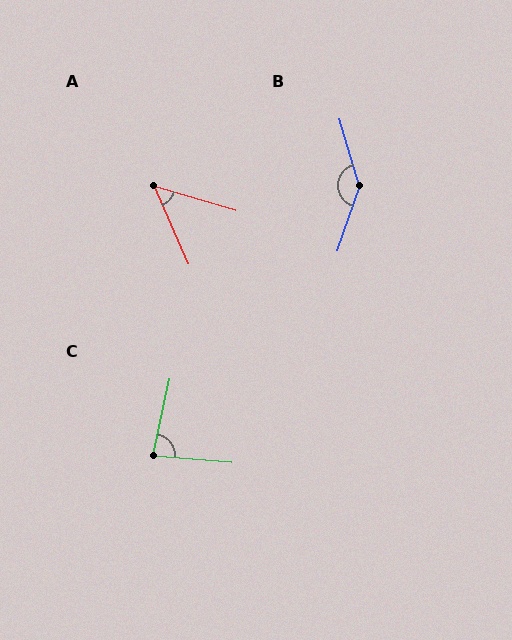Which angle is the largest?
B, at approximately 145 degrees.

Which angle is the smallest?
A, at approximately 50 degrees.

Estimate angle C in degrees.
Approximately 82 degrees.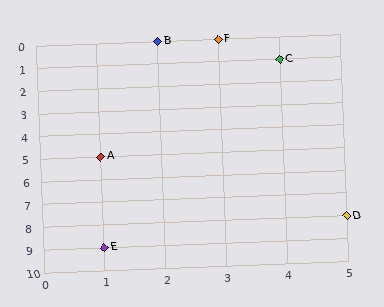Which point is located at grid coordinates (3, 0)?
Point F is at (3, 0).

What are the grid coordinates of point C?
Point C is at grid coordinates (4, 1).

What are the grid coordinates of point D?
Point D is at grid coordinates (5, 8).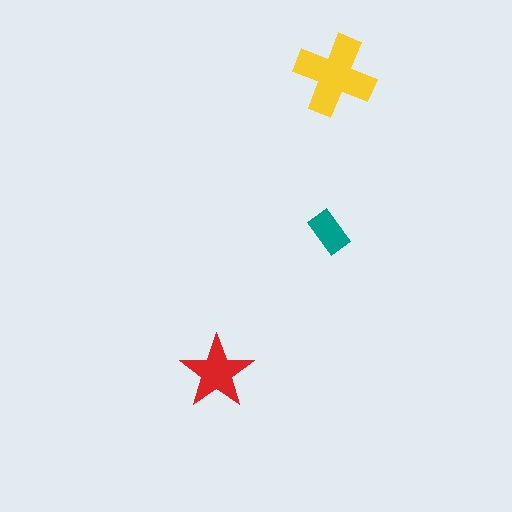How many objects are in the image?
There are 3 objects in the image.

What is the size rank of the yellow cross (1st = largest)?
1st.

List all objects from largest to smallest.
The yellow cross, the red star, the teal rectangle.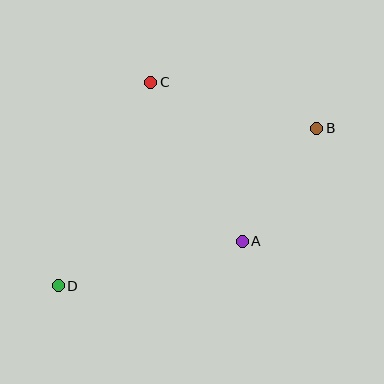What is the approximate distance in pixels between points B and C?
The distance between B and C is approximately 172 pixels.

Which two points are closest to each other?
Points A and B are closest to each other.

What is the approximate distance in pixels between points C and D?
The distance between C and D is approximately 224 pixels.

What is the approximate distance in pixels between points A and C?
The distance between A and C is approximately 183 pixels.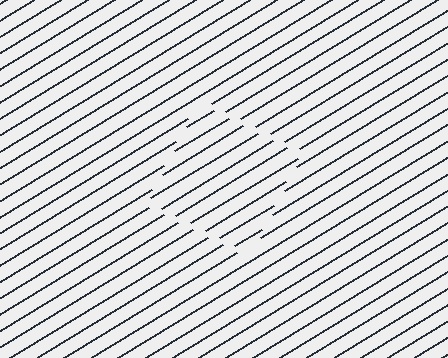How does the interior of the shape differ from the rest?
The interior of the shape contains the same grating, shifted by half a period — the contour is defined by the phase discontinuity where line-ends from the inner and outer gratings abut.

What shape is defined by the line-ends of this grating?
An illusory square. The interior of the shape contains the same grating, shifted by half a period — the contour is defined by the phase discontinuity where line-ends from the inner and outer gratings abut.